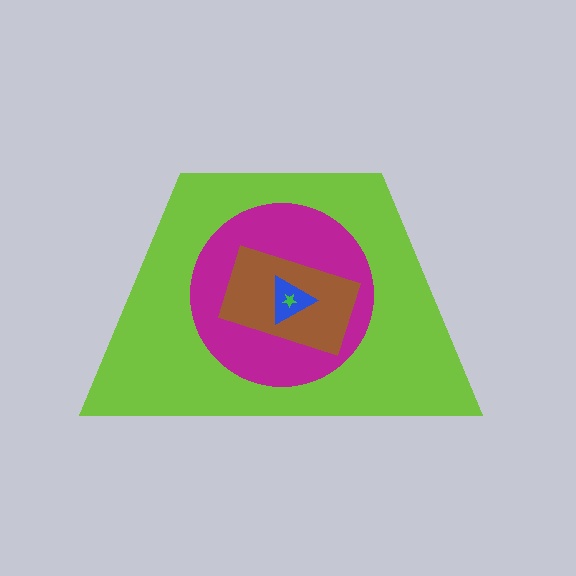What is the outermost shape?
The lime trapezoid.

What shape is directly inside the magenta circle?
The brown rectangle.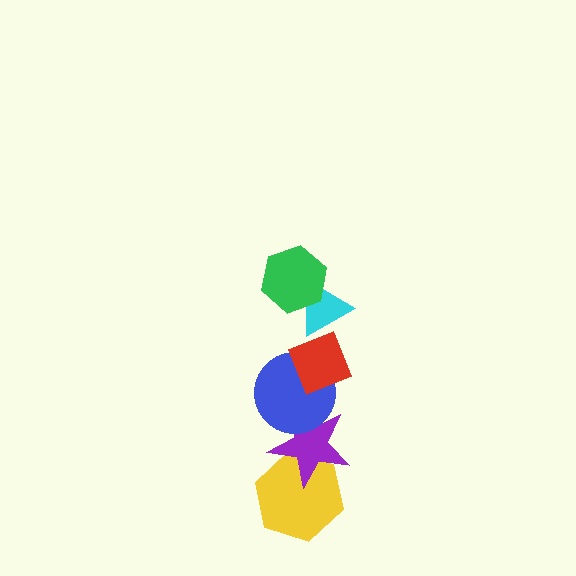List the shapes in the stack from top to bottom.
From top to bottom: the green hexagon, the cyan triangle, the red diamond, the blue circle, the purple star, the yellow hexagon.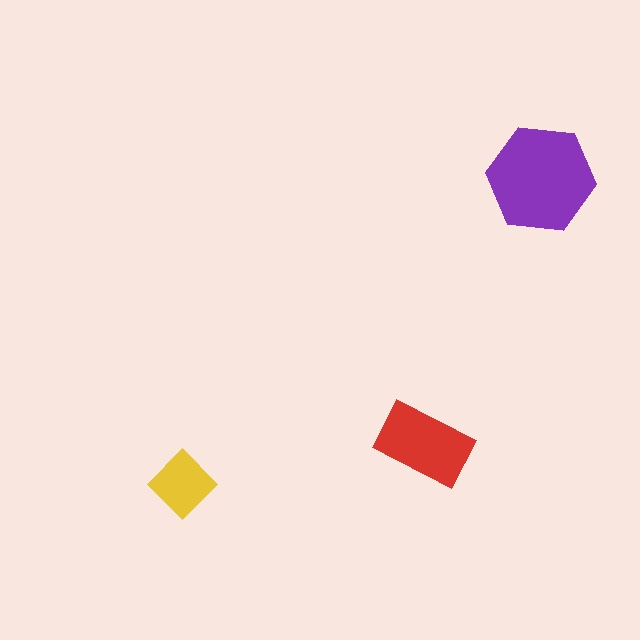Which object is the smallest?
The yellow diamond.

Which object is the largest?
The purple hexagon.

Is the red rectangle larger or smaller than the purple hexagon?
Smaller.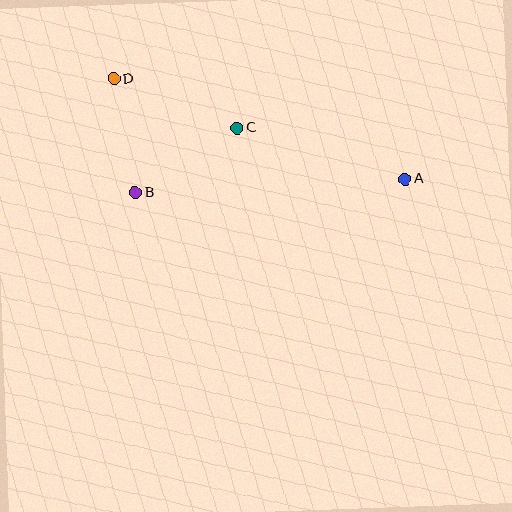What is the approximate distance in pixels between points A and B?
The distance between A and B is approximately 270 pixels.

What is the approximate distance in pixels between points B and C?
The distance between B and C is approximately 121 pixels.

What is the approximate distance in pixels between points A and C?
The distance between A and C is approximately 176 pixels.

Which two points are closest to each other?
Points B and D are closest to each other.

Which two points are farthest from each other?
Points A and D are farthest from each other.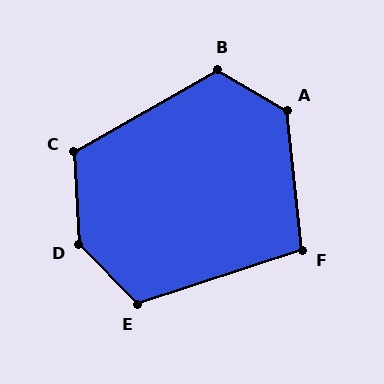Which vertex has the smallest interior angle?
F, at approximately 102 degrees.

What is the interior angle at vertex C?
Approximately 117 degrees (obtuse).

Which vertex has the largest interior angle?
D, at approximately 139 degrees.